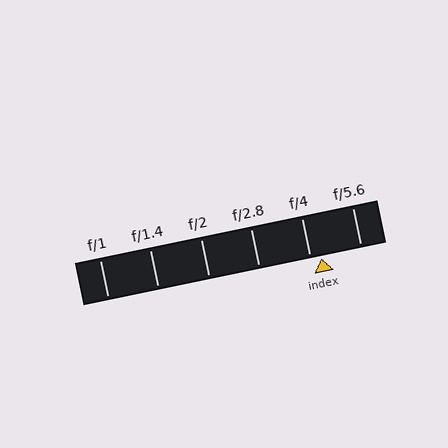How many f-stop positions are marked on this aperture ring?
There are 6 f-stop positions marked.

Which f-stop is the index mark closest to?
The index mark is closest to f/4.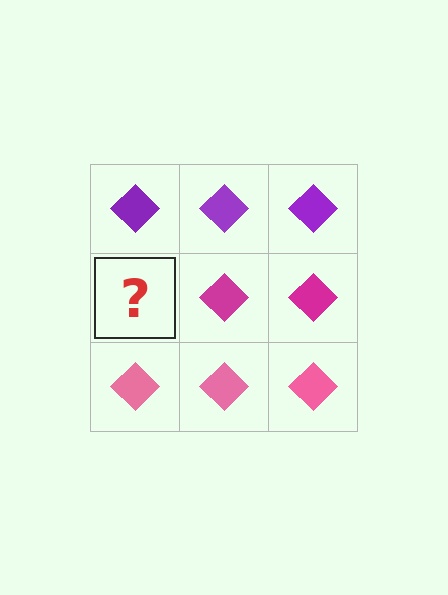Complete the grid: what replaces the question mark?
The question mark should be replaced with a magenta diamond.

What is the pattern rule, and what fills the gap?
The rule is that each row has a consistent color. The gap should be filled with a magenta diamond.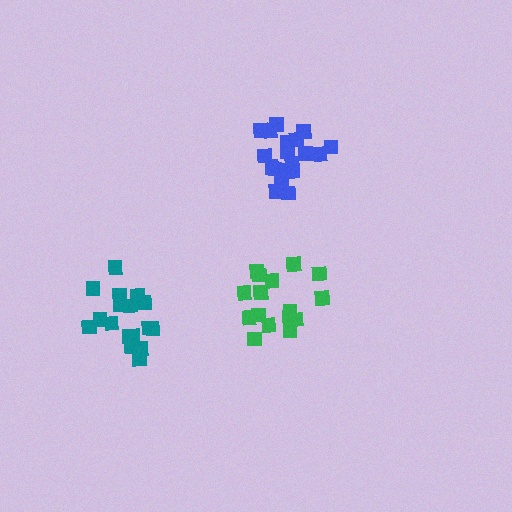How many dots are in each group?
Group 1: 19 dots, Group 2: 18 dots, Group 3: 16 dots (53 total).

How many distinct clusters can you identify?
There are 3 distinct clusters.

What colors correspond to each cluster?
The clusters are colored: blue, teal, green.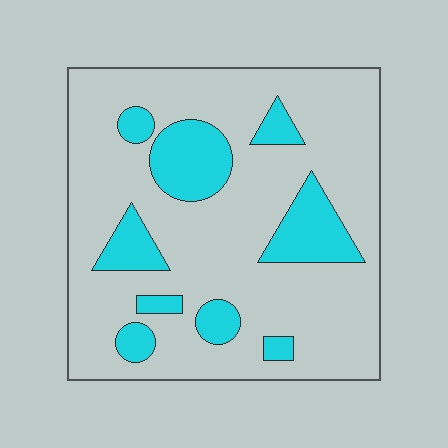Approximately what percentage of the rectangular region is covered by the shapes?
Approximately 20%.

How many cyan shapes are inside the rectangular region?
9.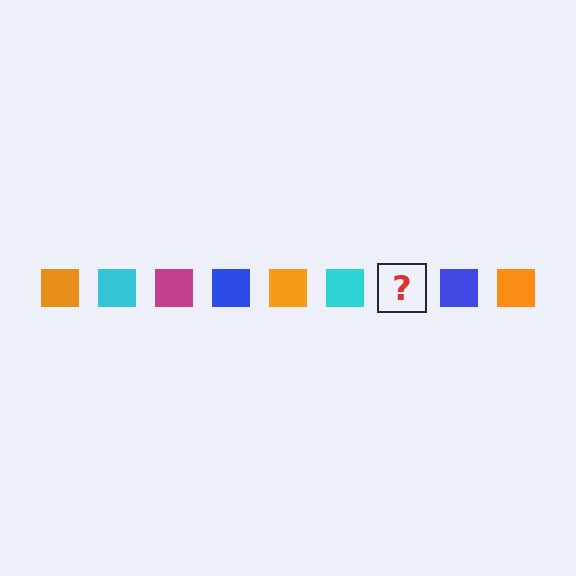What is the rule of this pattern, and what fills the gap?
The rule is that the pattern cycles through orange, cyan, magenta, blue squares. The gap should be filled with a magenta square.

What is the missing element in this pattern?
The missing element is a magenta square.